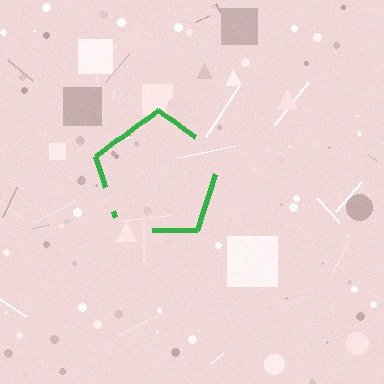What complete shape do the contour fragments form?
The contour fragments form a pentagon.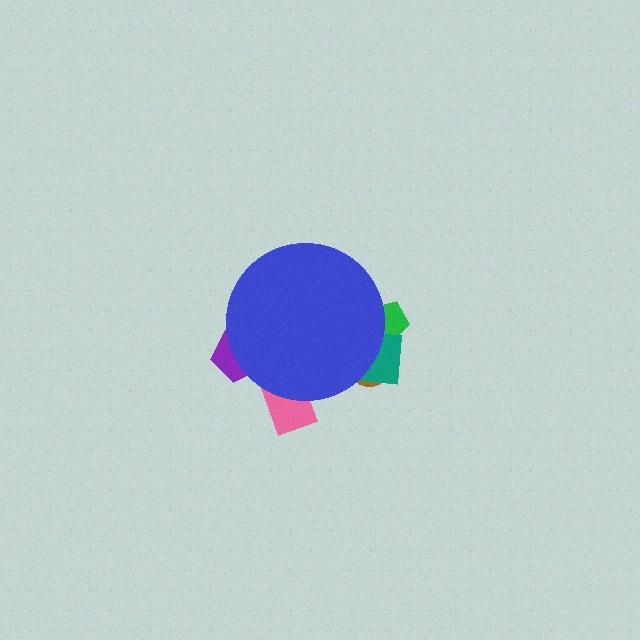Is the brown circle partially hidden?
Yes, the brown circle is partially hidden behind the blue circle.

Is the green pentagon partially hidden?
Yes, the green pentagon is partially hidden behind the blue circle.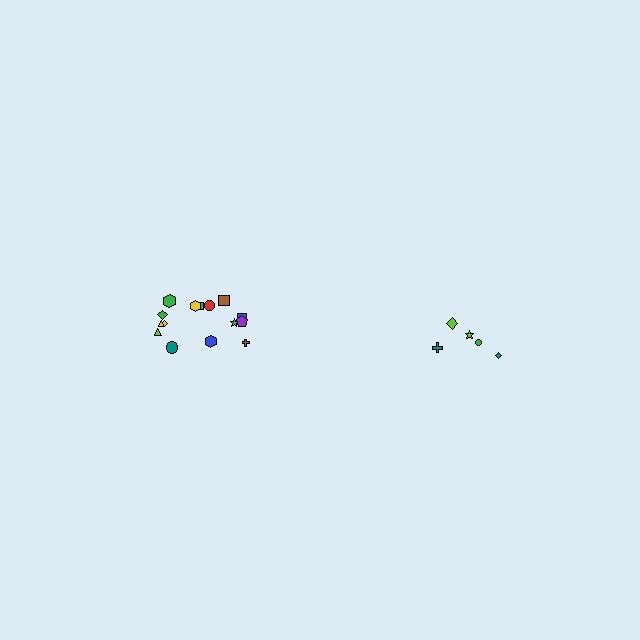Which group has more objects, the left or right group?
The left group.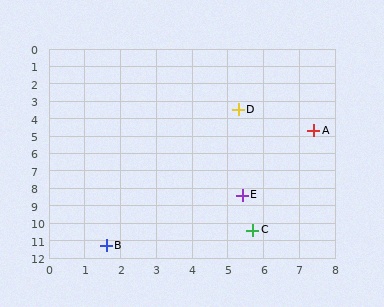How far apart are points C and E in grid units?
Points C and E are about 2.0 grid units apart.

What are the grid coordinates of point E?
Point E is at approximately (5.4, 8.4).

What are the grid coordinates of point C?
Point C is at approximately (5.7, 10.4).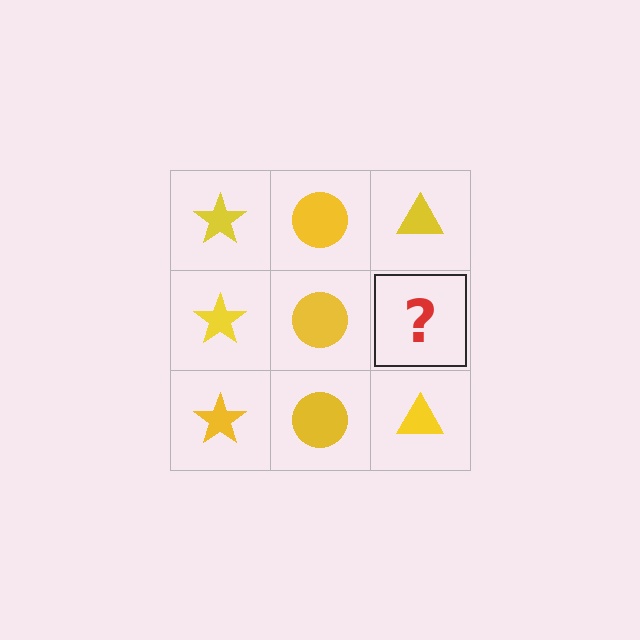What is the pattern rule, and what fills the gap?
The rule is that each column has a consistent shape. The gap should be filled with a yellow triangle.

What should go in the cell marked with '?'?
The missing cell should contain a yellow triangle.